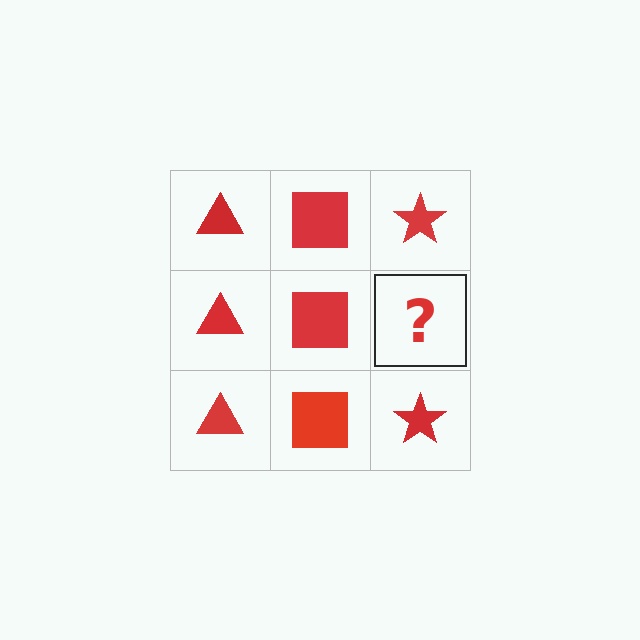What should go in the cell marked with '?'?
The missing cell should contain a red star.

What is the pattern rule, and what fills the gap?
The rule is that each column has a consistent shape. The gap should be filled with a red star.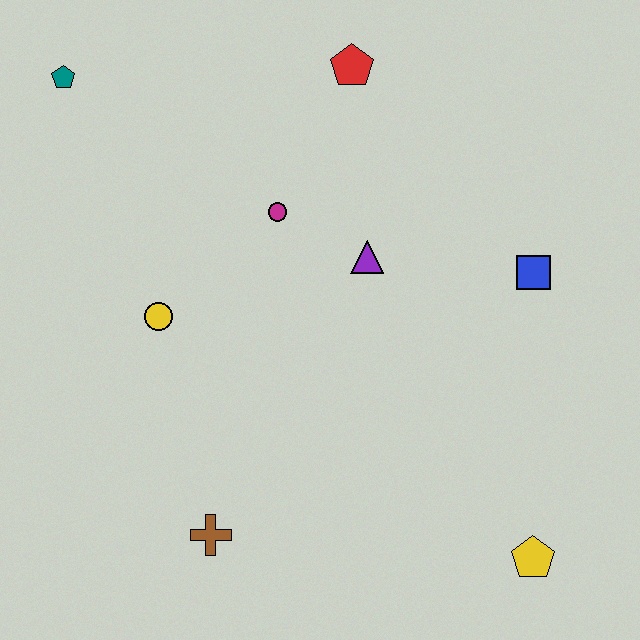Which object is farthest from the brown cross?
The red pentagon is farthest from the brown cross.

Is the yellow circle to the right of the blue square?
No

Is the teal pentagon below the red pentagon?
Yes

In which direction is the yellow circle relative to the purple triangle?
The yellow circle is to the left of the purple triangle.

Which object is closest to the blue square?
The purple triangle is closest to the blue square.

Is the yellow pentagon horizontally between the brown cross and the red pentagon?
No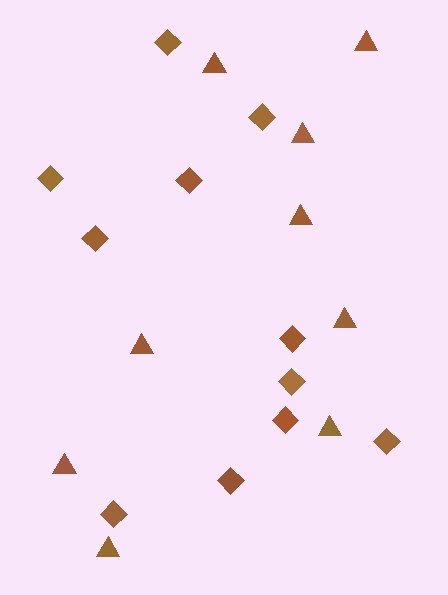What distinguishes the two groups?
There are 2 groups: one group of diamonds (11) and one group of triangles (9).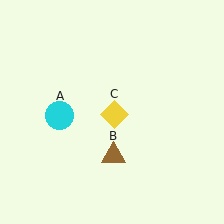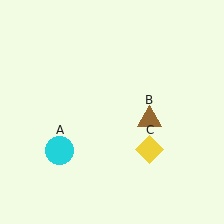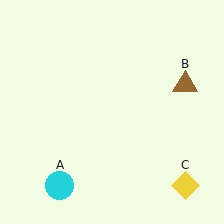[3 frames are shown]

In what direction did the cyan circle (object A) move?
The cyan circle (object A) moved down.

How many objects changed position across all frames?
3 objects changed position: cyan circle (object A), brown triangle (object B), yellow diamond (object C).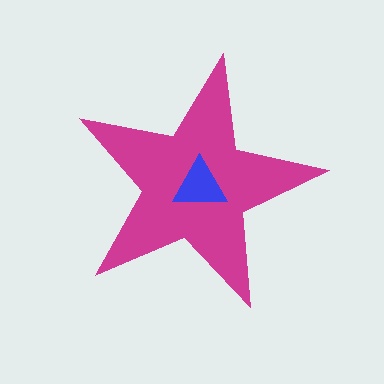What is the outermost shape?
The magenta star.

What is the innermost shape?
The blue triangle.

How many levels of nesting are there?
2.